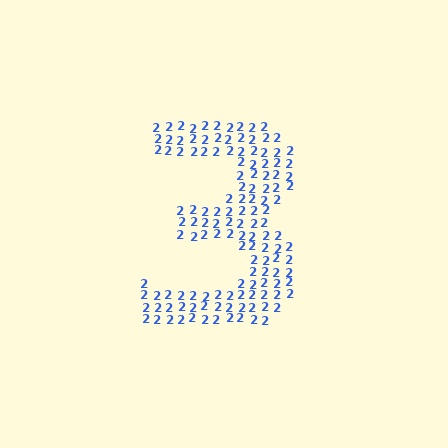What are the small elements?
The small elements are digit 2's.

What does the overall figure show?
The overall figure shows the digit 3.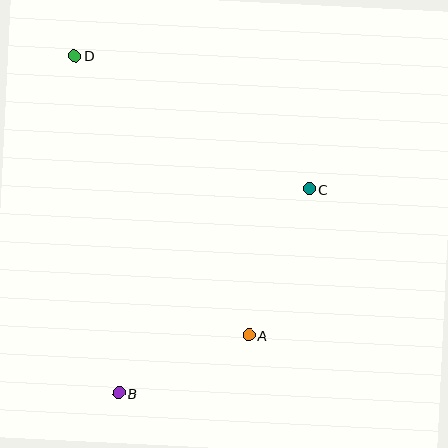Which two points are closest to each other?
Points A and B are closest to each other.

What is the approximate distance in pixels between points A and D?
The distance between A and D is approximately 329 pixels.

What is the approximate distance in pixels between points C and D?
The distance between C and D is approximately 269 pixels.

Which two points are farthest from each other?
Points B and D are farthest from each other.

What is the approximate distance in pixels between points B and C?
The distance between B and C is approximately 279 pixels.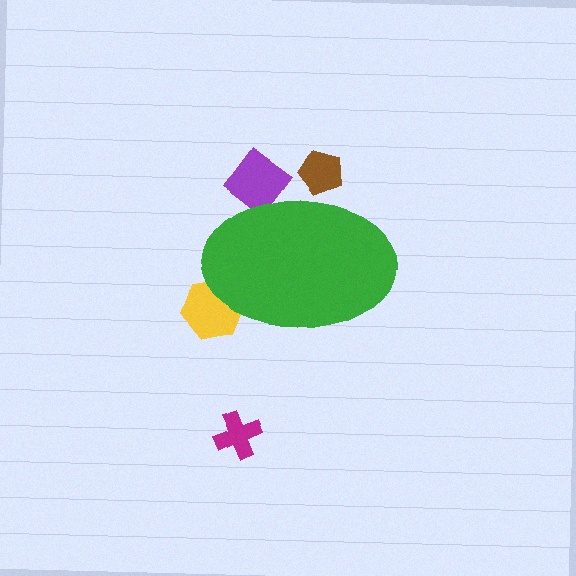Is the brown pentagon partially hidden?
Yes, the brown pentagon is partially hidden behind the green ellipse.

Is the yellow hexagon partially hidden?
Yes, the yellow hexagon is partially hidden behind the green ellipse.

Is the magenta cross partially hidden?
No, the magenta cross is fully visible.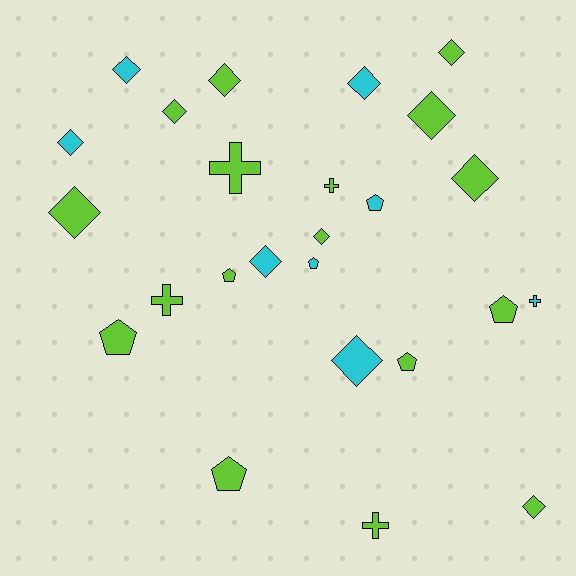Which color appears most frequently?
Lime, with 17 objects.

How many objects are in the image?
There are 25 objects.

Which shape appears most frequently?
Diamond, with 13 objects.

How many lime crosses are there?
There are 4 lime crosses.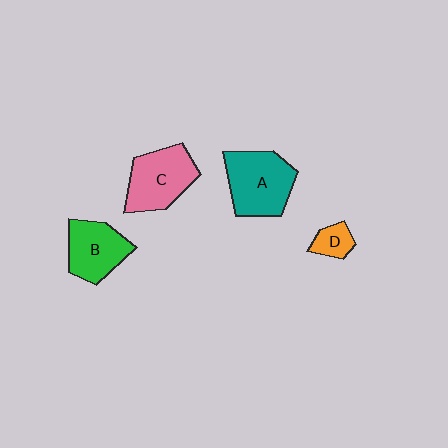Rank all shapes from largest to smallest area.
From largest to smallest: A (teal), C (pink), B (green), D (orange).